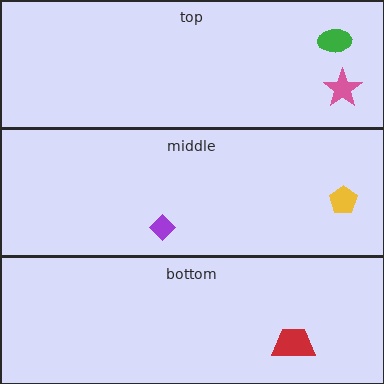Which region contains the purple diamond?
The middle region.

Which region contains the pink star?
The top region.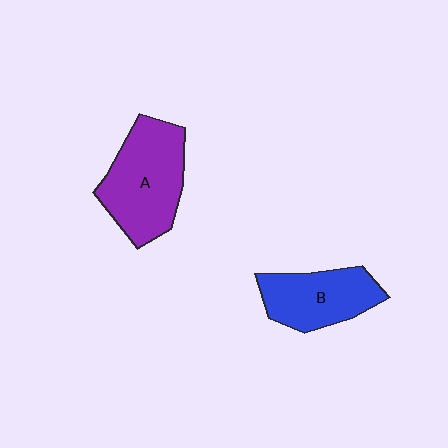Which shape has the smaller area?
Shape B (blue).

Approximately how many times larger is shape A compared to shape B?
Approximately 1.3 times.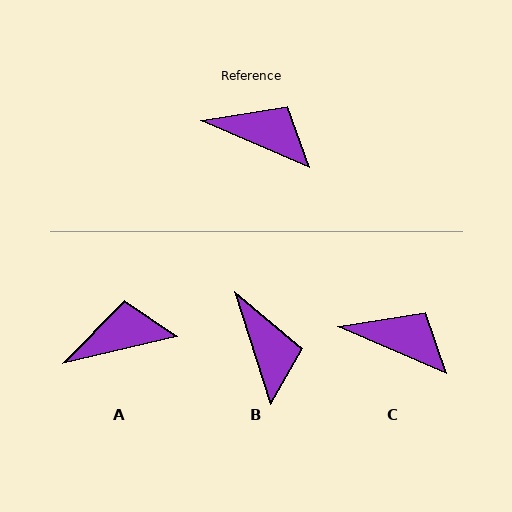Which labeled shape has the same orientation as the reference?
C.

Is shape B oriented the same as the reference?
No, it is off by about 49 degrees.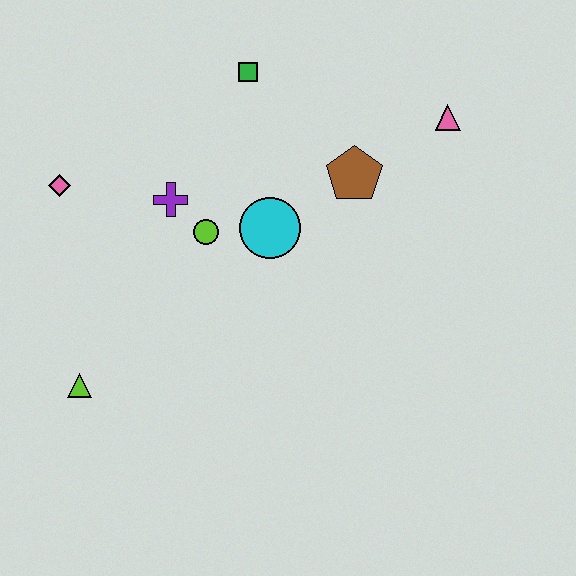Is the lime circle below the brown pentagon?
Yes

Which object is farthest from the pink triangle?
The lime triangle is farthest from the pink triangle.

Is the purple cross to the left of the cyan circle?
Yes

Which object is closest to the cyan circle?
The lime circle is closest to the cyan circle.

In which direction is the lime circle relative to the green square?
The lime circle is below the green square.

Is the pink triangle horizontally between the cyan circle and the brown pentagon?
No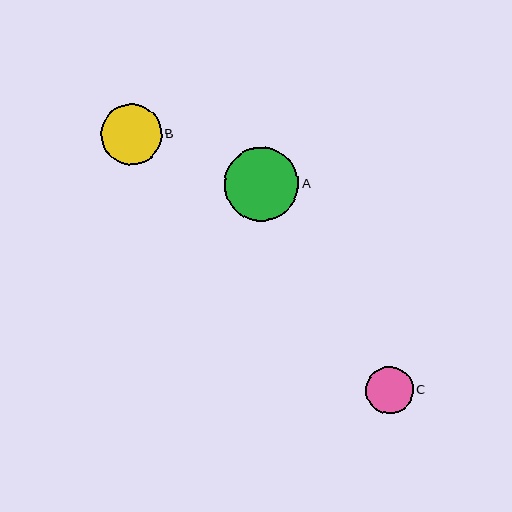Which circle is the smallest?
Circle C is the smallest with a size of approximately 47 pixels.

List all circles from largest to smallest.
From largest to smallest: A, B, C.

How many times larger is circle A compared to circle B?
Circle A is approximately 1.2 times the size of circle B.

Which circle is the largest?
Circle A is the largest with a size of approximately 74 pixels.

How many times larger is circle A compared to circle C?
Circle A is approximately 1.6 times the size of circle C.